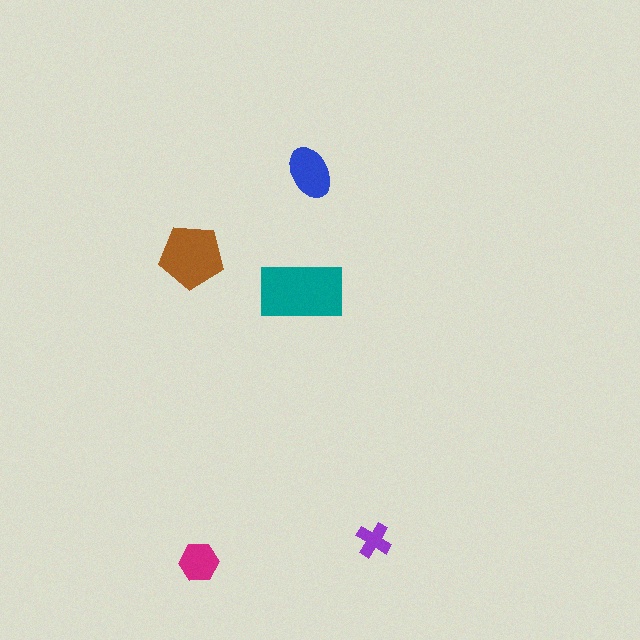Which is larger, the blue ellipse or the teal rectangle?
The teal rectangle.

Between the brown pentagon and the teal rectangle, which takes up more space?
The teal rectangle.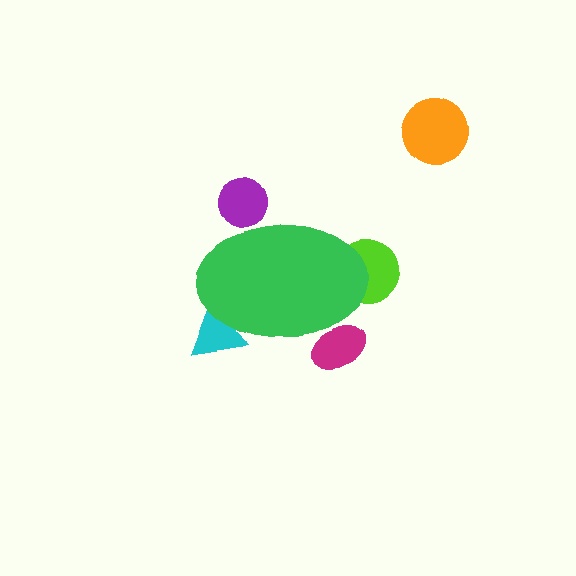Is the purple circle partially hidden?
Yes, the purple circle is partially hidden behind the green ellipse.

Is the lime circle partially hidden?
Yes, the lime circle is partially hidden behind the green ellipse.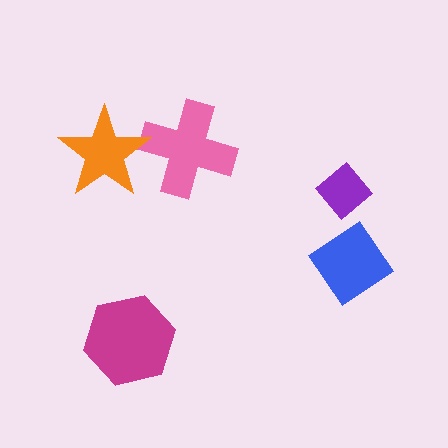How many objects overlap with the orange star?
1 object overlaps with the orange star.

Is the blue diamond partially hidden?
No, no other shape covers it.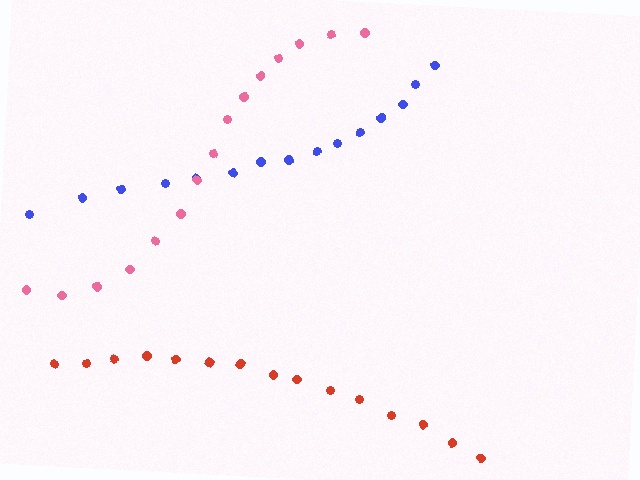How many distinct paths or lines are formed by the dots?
There are 3 distinct paths.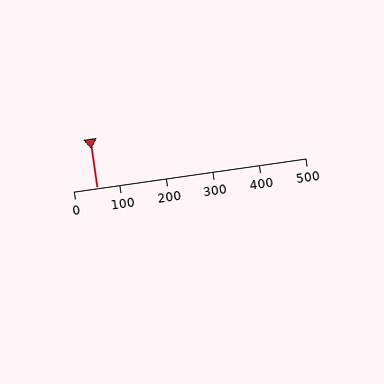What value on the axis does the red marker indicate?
The marker indicates approximately 50.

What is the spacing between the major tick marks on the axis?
The major ticks are spaced 100 apart.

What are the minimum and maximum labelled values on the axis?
The axis runs from 0 to 500.